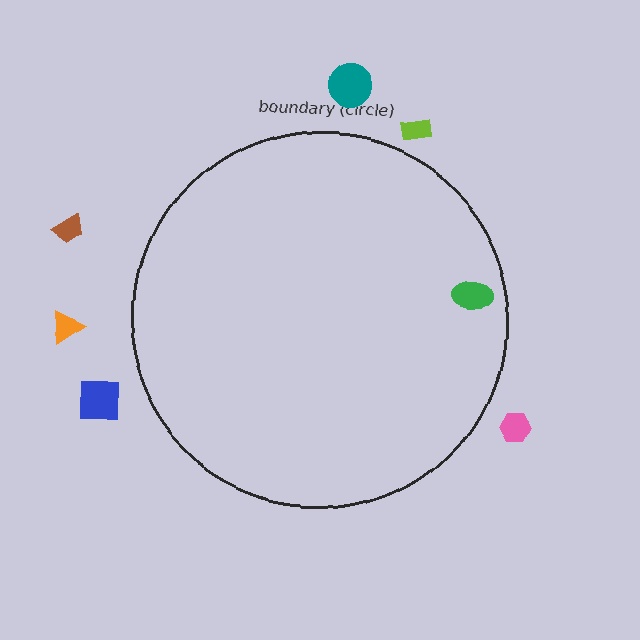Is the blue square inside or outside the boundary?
Outside.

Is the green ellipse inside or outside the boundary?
Inside.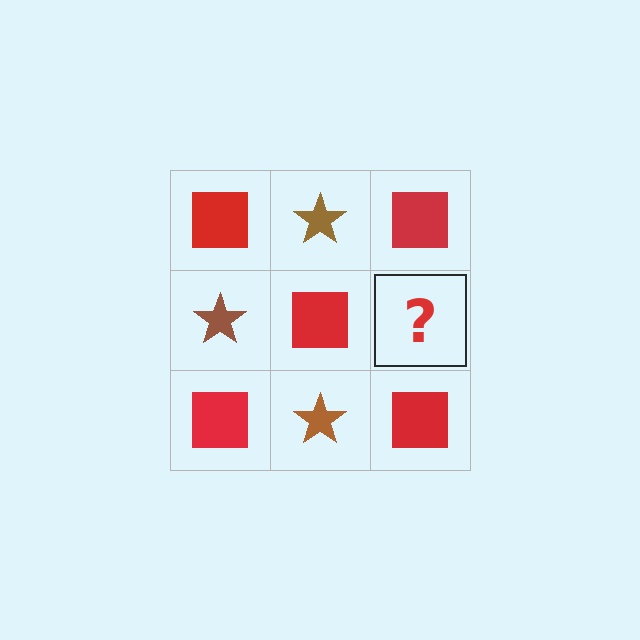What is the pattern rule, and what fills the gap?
The rule is that it alternates red square and brown star in a checkerboard pattern. The gap should be filled with a brown star.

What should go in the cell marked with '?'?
The missing cell should contain a brown star.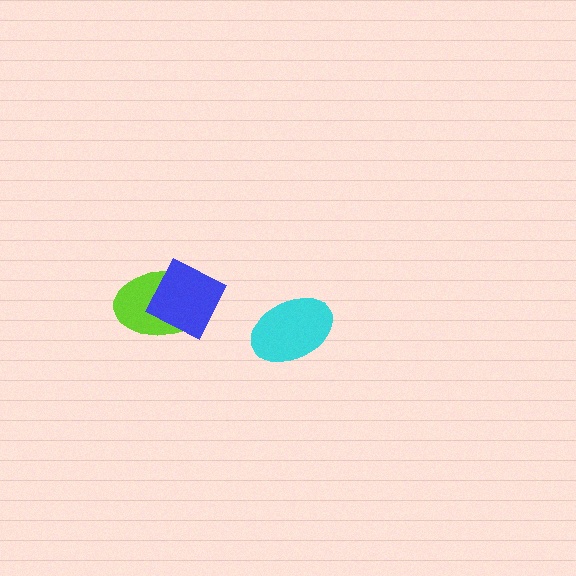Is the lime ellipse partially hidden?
Yes, it is partially covered by another shape.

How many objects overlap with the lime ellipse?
1 object overlaps with the lime ellipse.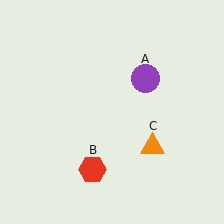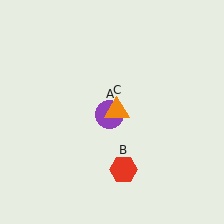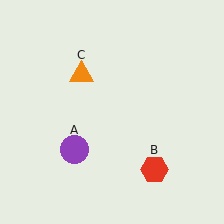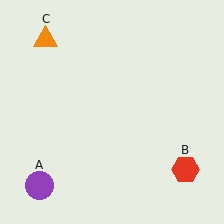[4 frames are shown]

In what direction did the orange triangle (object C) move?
The orange triangle (object C) moved up and to the left.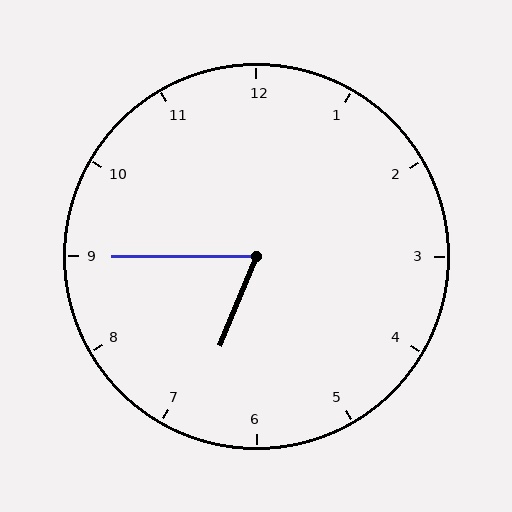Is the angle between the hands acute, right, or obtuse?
It is acute.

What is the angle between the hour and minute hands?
Approximately 68 degrees.